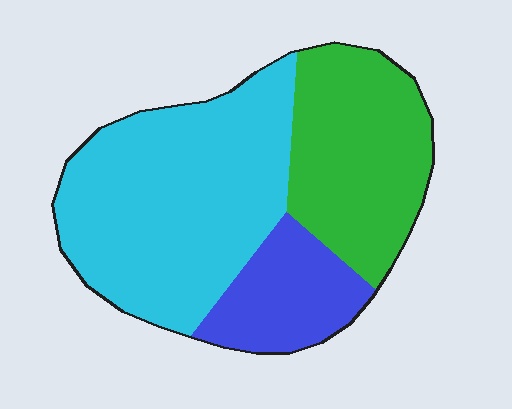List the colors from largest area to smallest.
From largest to smallest: cyan, green, blue.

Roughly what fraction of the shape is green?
Green covers 32% of the shape.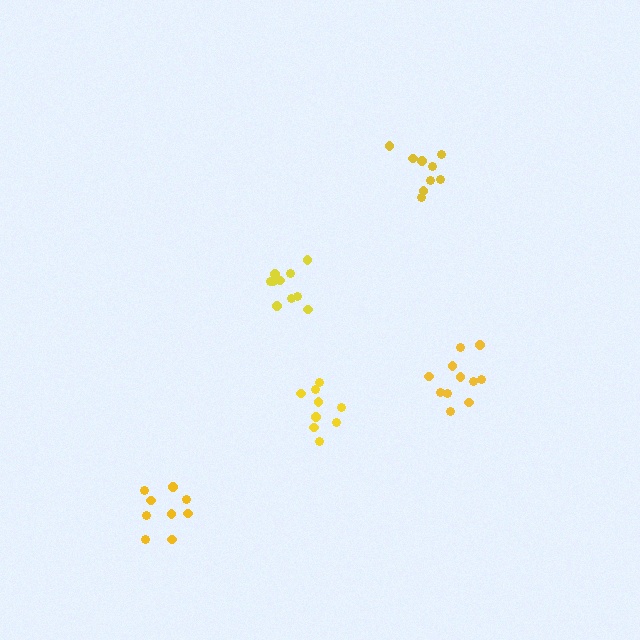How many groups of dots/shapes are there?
There are 5 groups.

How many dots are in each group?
Group 1: 9 dots, Group 2: 9 dots, Group 3: 9 dots, Group 4: 10 dots, Group 5: 11 dots (48 total).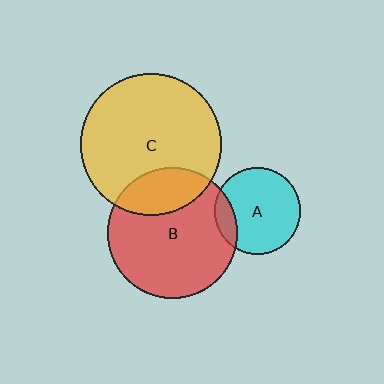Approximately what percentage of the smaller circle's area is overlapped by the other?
Approximately 25%.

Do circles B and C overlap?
Yes.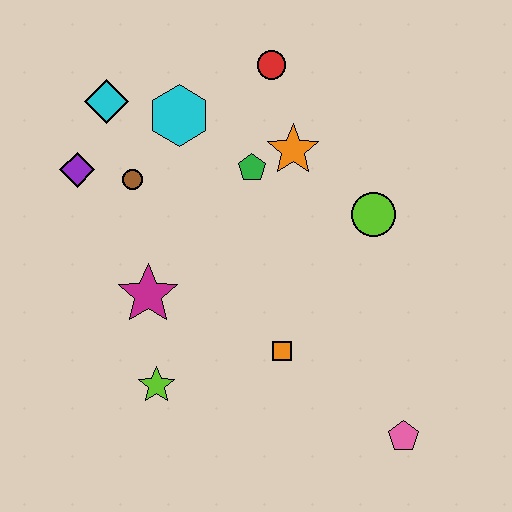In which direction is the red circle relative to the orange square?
The red circle is above the orange square.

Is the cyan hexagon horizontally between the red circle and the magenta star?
Yes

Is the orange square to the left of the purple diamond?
No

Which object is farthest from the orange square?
The cyan diamond is farthest from the orange square.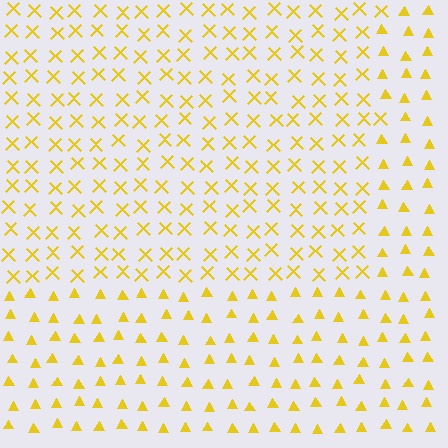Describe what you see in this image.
The image is filled with small yellow elements arranged in a uniform grid. A rectangle-shaped region contains X marks, while the surrounding area contains triangles. The boundary is defined purely by the change in element shape.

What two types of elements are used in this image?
The image uses X marks inside the rectangle region and triangles outside it.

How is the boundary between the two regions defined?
The boundary is defined by a change in element shape: X marks inside vs. triangles outside. All elements share the same color and spacing.